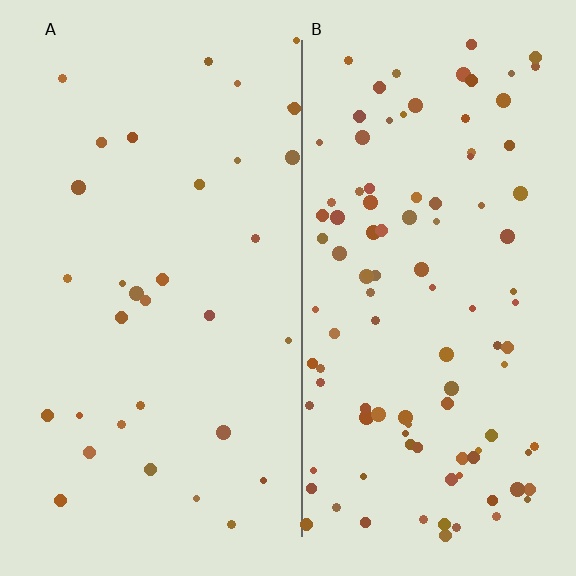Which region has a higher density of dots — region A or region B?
B (the right).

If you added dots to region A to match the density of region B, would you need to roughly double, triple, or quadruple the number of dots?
Approximately triple.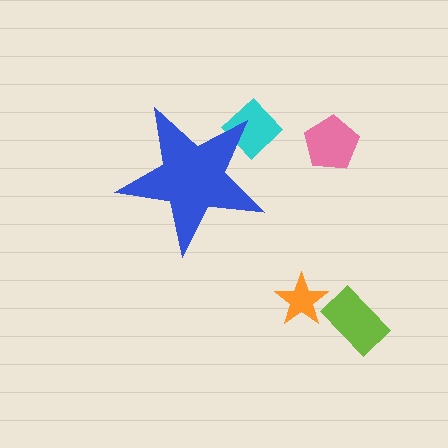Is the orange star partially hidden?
No, the orange star is fully visible.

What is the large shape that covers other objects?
A blue star.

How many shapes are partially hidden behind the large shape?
1 shape is partially hidden.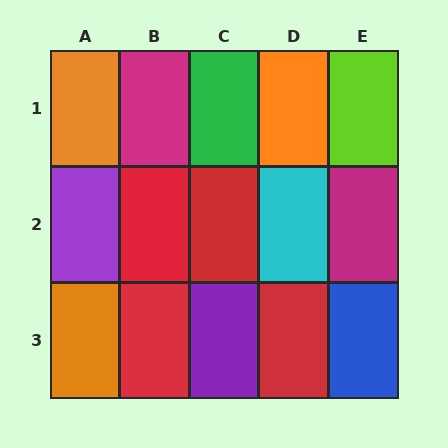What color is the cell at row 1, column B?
Magenta.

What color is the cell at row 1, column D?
Orange.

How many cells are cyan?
1 cell is cyan.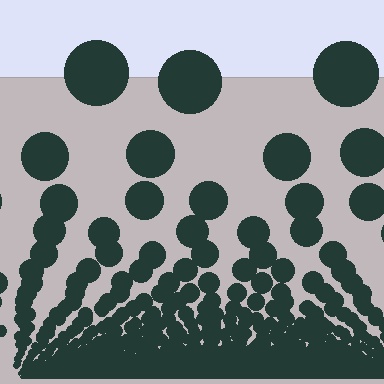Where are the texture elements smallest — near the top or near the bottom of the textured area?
Near the bottom.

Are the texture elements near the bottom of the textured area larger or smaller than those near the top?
Smaller. The gradient is inverted — elements near the bottom are smaller and denser.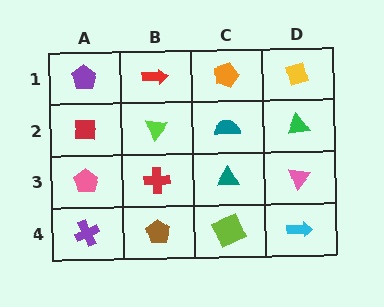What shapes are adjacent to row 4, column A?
A pink pentagon (row 3, column A), a brown pentagon (row 4, column B).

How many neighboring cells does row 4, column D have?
2.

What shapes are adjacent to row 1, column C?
A teal semicircle (row 2, column C), a red arrow (row 1, column B), a yellow diamond (row 1, column D).